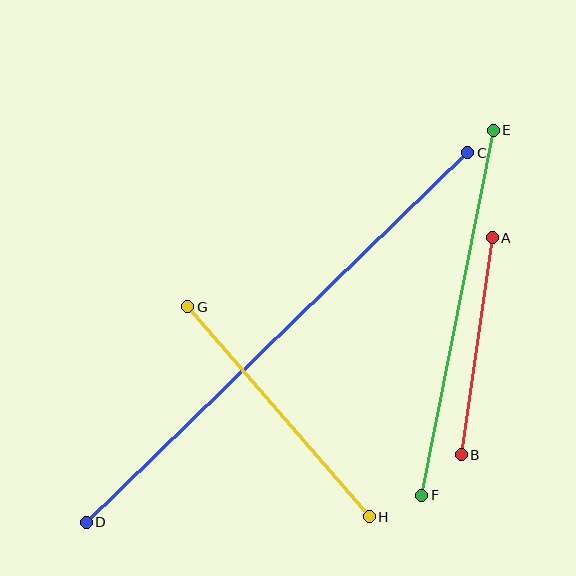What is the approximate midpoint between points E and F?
The midpoint is at approximately (457, 313) pixels.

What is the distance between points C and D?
The distance is approximately 531 pixels.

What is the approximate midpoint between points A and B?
The midpoint is at approximately (477, 346) pixels.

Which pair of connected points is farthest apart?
Points C and D are farthest apart.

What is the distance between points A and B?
The distance is approximately 219 pixels.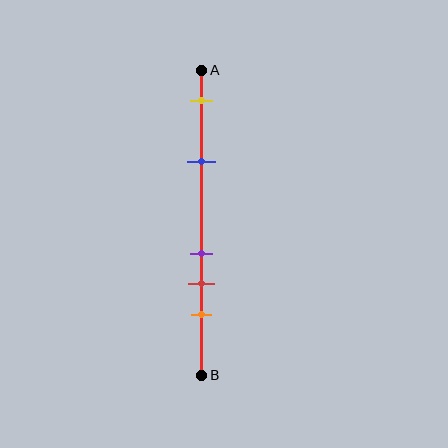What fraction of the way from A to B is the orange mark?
The orange mark is approximately 80% (0.8) of the way from A to B.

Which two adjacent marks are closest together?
The purple and red marks are the closest adjacent pair.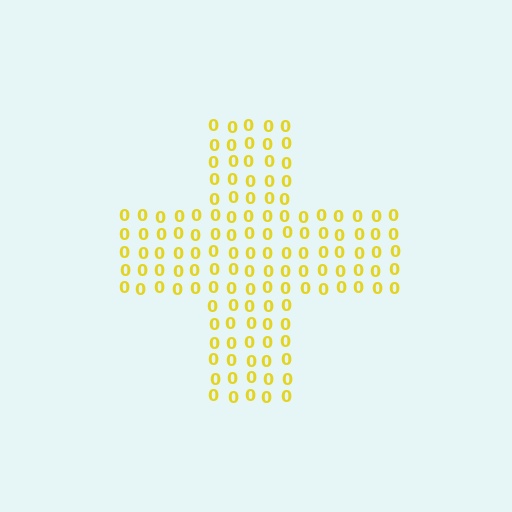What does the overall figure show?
The overall figure shows a cross.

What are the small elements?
The small elements are digit 0's.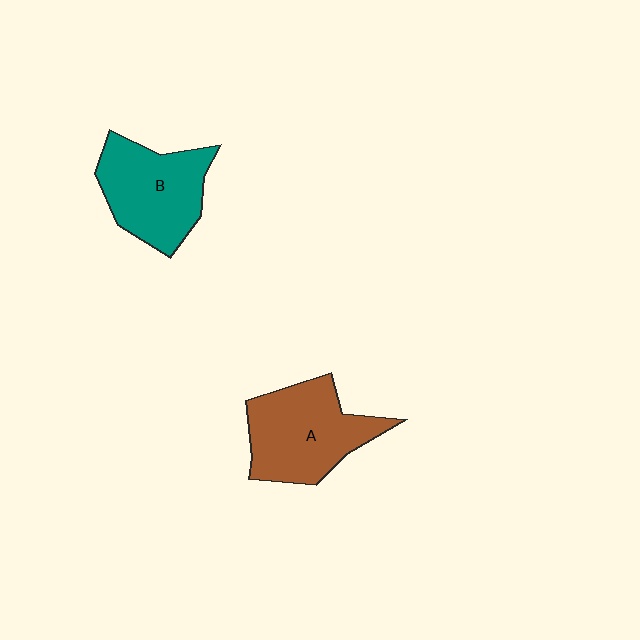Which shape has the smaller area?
Shape B (teal).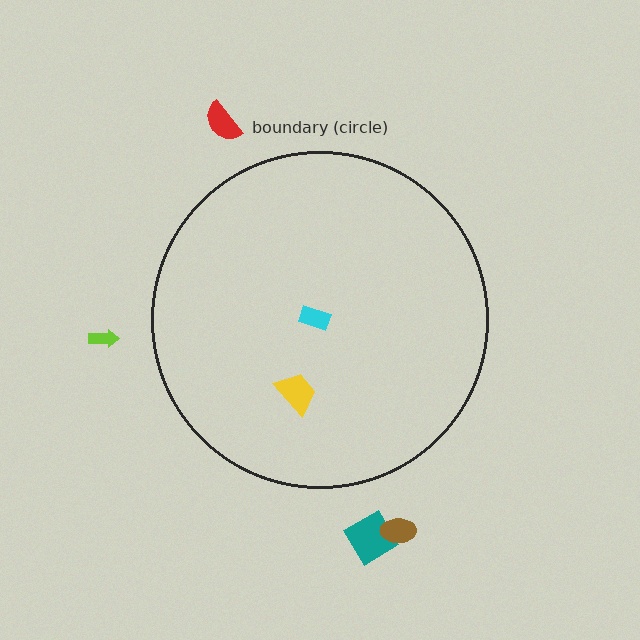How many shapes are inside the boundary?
2 inside, 4 outside.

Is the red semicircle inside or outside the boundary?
Outside.